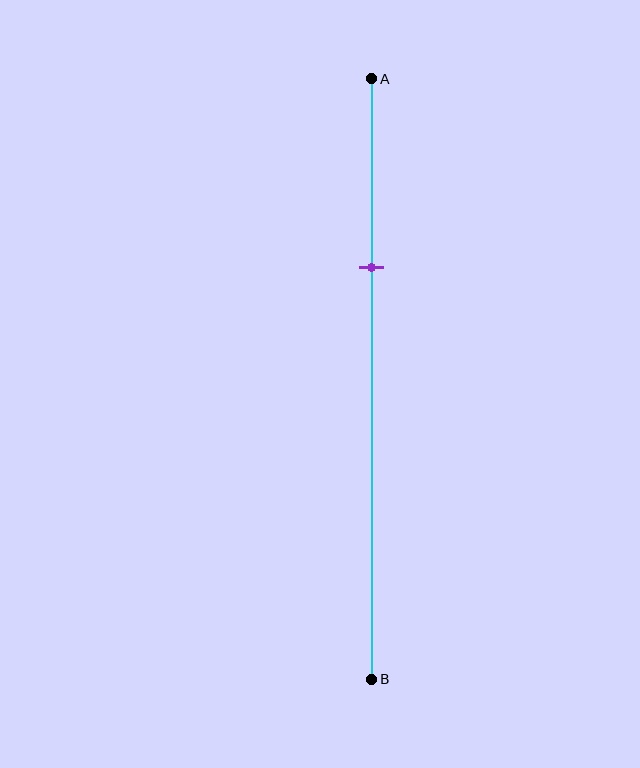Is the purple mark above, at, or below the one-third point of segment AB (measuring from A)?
The purple mark is approximately at the one-third point of segment AB.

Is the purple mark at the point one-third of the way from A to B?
Yes, the mark is approximately at the one-third point.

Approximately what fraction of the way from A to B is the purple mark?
The purple mark is approximately 30% of the way from A to B.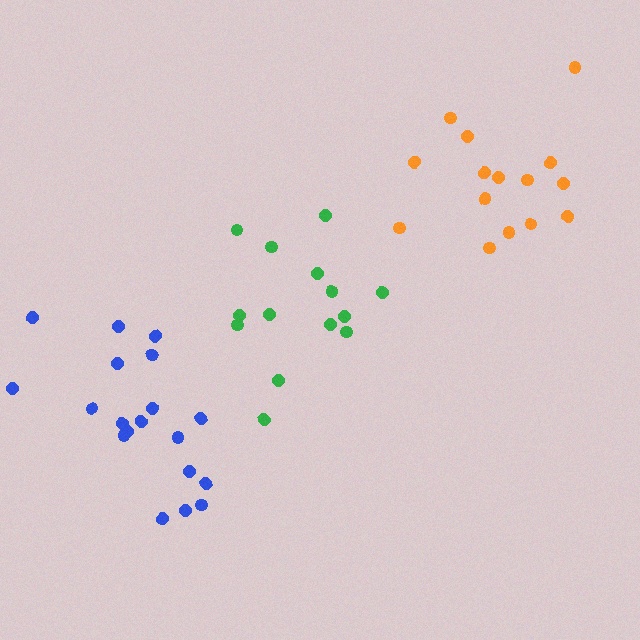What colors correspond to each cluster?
The clusters are colored: green, blue, orange.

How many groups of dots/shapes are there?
There are 3 groups.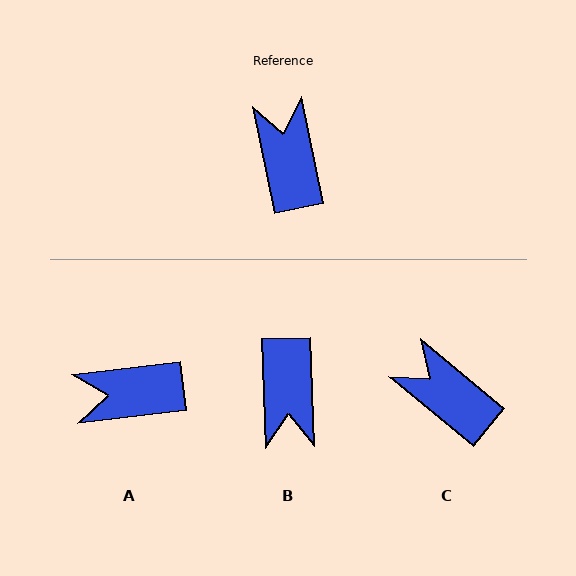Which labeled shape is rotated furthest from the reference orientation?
B, about 170 degrees away.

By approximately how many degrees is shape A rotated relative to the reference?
Approximately 85 degrees counter-clockwise.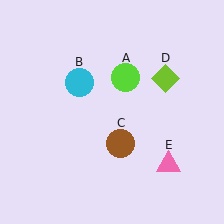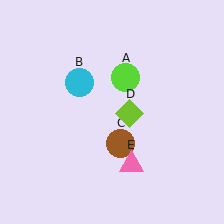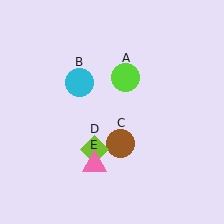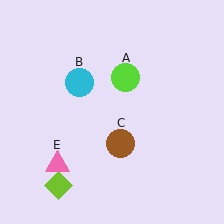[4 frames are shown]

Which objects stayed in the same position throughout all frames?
Lime circle (object A) and cyan circle (object B) and brown circle (object C) remained stationary.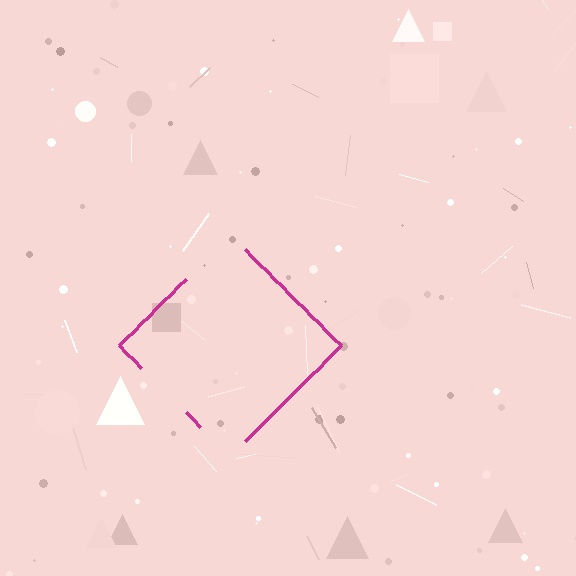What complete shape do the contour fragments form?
The contour fragments form a diamond.